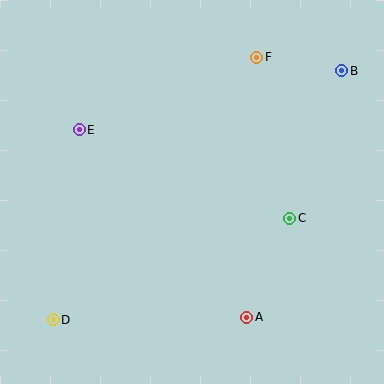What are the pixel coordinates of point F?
Point F is at (257, 57).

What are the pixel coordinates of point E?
Point E is at (79, 130).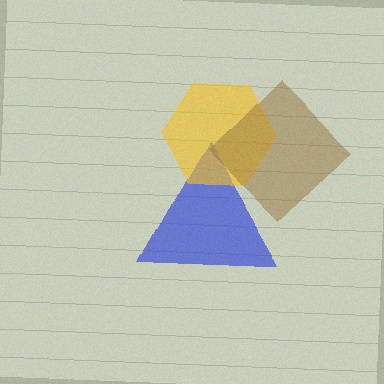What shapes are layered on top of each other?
The layered shapes are: a blue triangle, a yellow hexagon, a brown diamond.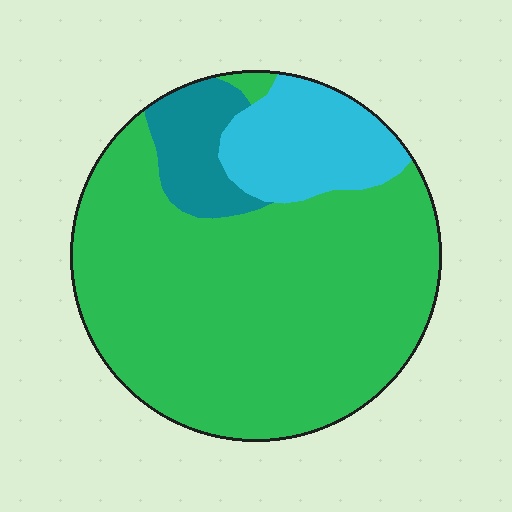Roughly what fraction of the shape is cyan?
Cyan takes up about one sixth (1/6) of the shape.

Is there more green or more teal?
Green.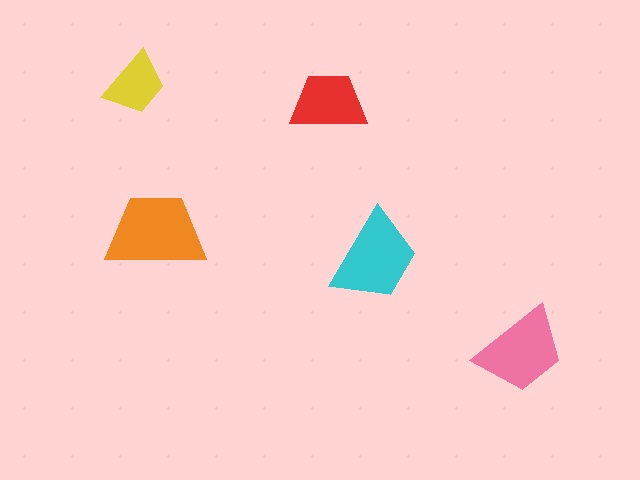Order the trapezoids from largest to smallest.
the orange one, the cyan one, the pink one, the red one, the yellow one.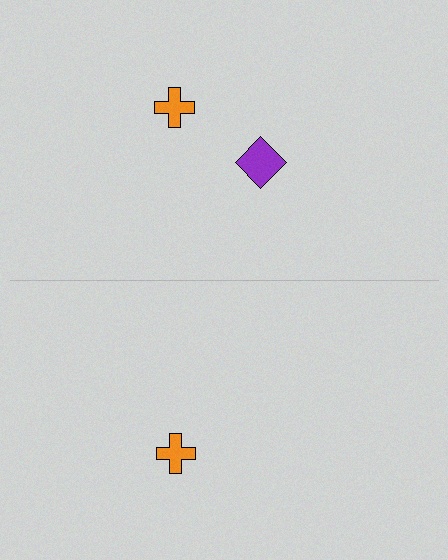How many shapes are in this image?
There are 3 shapes in this image.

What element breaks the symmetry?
A purple diamond is missing from the bottom side.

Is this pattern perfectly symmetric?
No, the pattern is not perfectly symmetric. A purple diamond is missing from the bottom side.